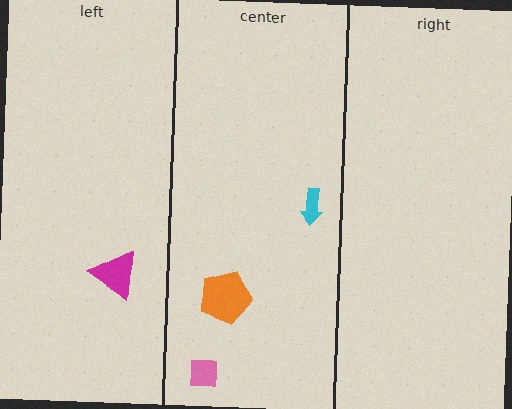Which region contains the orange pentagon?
The center region.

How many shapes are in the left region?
1.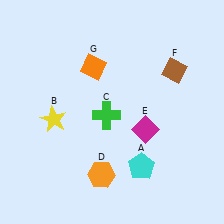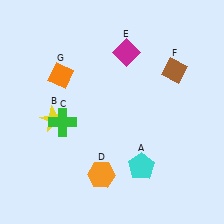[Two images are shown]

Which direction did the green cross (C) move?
The green cross (C) moved left.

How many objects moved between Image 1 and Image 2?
3 objects moved between the two images.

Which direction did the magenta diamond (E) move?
The magenta diamond (E) moved up.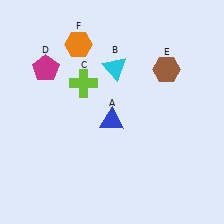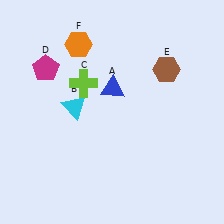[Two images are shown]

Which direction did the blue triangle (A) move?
The blue triangle (A) moved up.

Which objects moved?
The objects that moved are: the blue triangle (A), the cyan triangle (B).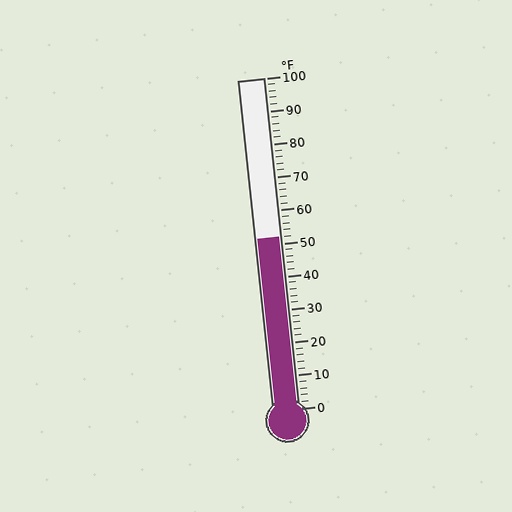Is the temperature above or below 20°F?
The temperature is above 20°F.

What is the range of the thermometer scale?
The thermometer scale ranges from 0°F to 100°F.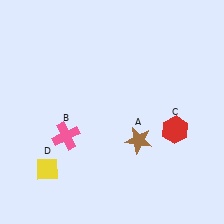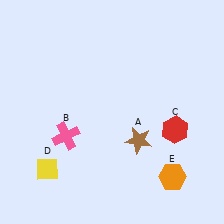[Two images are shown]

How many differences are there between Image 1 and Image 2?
There is 1 difference between the two images.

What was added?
An orange hexagon (E) was added in Image 2.